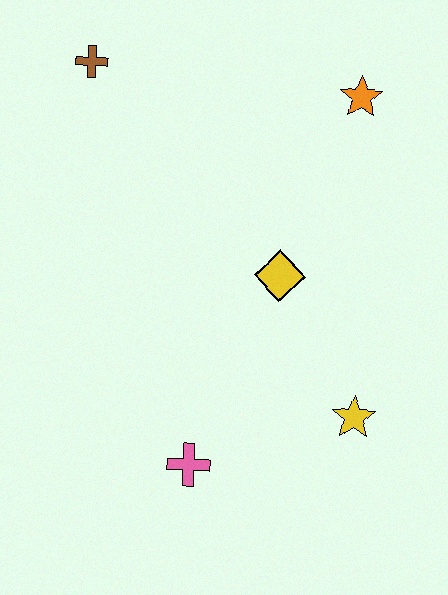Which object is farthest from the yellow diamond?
The brown cross is farthest from the yellow diamond.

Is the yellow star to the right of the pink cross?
Yes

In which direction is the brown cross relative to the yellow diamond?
The brown cross is above the yellow diamond.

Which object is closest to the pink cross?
The yellow star is closest to the pink cross.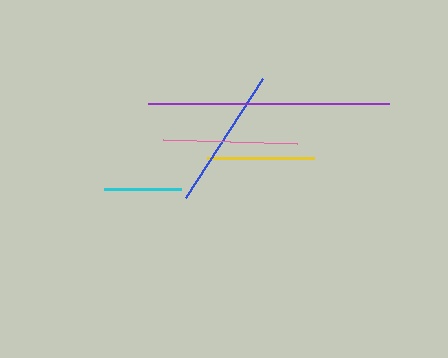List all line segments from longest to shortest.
From longest to shortest: purple, blue, pink, yellow, cyan.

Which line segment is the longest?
The purple line is the longest at approximately 241 pixels.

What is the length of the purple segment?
The purple segment is approximately 241 pixels long.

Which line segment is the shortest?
The cyan line is the shortest at approximately 77 pixels.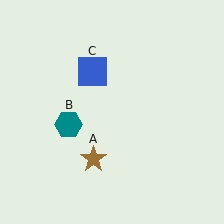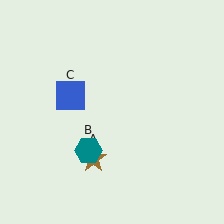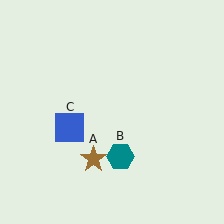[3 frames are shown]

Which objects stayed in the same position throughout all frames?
Brown star (object A) remained stationary.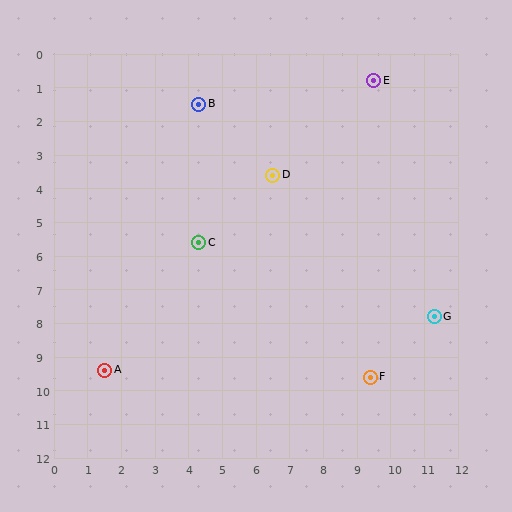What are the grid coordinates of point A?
Point A is at approximately (1.5, 9.4).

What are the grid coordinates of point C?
Point C is at approximately (4.3, 5.6).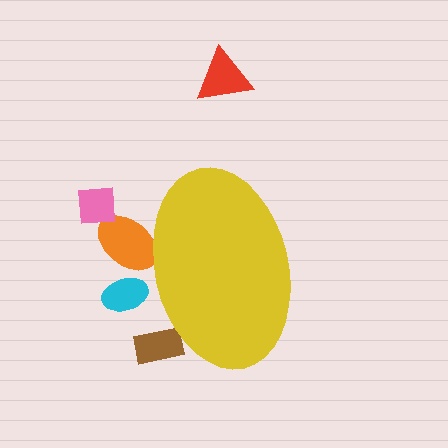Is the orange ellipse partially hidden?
Yes, the orange ellipse is partially hidden behind the yellow ellipse.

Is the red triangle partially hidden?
No, the red triangle is fully visible.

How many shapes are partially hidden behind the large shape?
3 shapes are partially hidden.